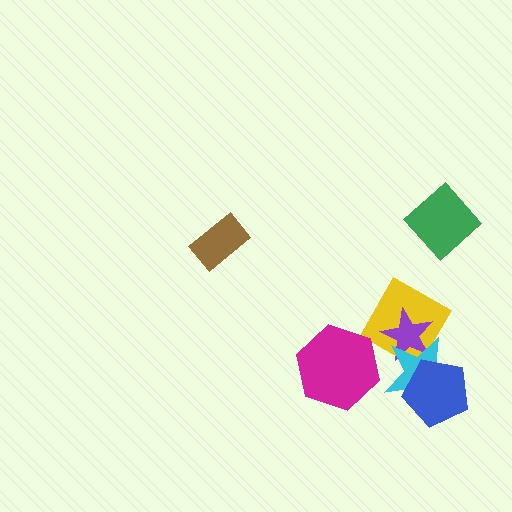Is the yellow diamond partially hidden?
Yes, it is partially covered by another shape.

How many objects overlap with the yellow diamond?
2 objects overlap with the yellow diamond.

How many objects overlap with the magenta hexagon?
0 objects overlap with the magenta hexagon.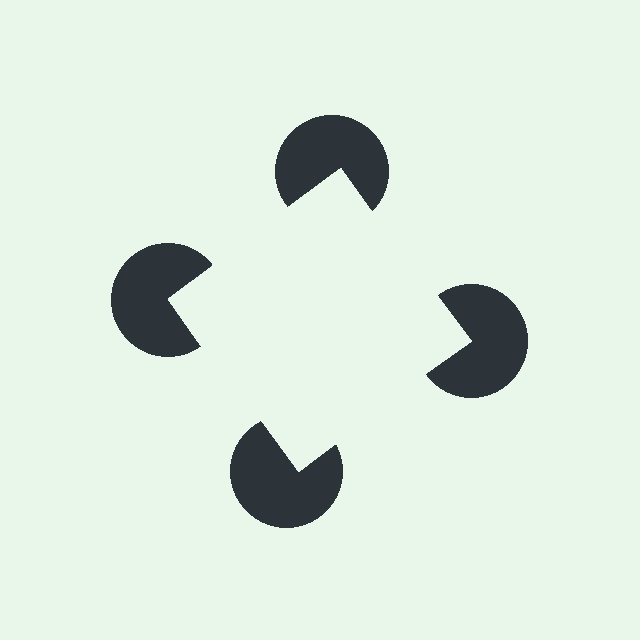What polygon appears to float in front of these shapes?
An illusory square — its edges are inferred from the aligned wedge cuts in the pac-man discs, not physically drawn.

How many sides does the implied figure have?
4 sides.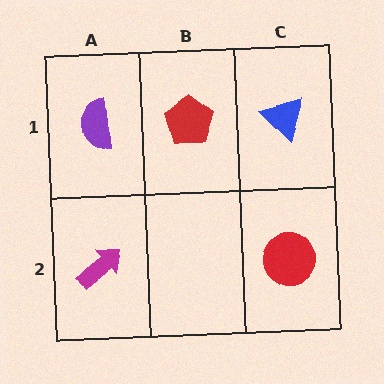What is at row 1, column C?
A blue triangle.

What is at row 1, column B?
A red pentagon.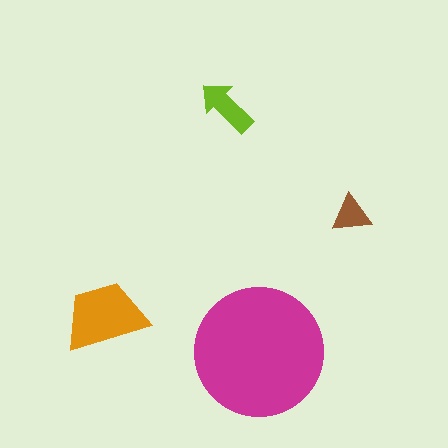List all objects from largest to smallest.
The magenta circle, the orange trapezoid, the lime arrow, the brown triangle.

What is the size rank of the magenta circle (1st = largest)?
1st.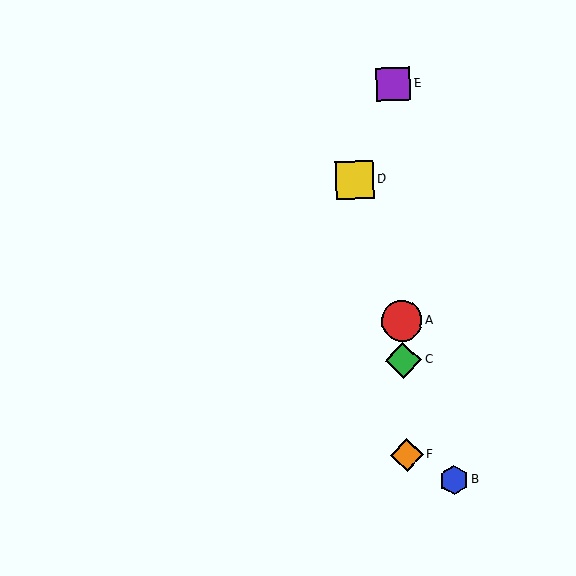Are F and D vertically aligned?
No, F is at x≈407 and D is at x≈355.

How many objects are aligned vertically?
4 objects (A, C, E, F) are aligned vertically.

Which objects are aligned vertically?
Objects A, C, E, F are aligned vertically.